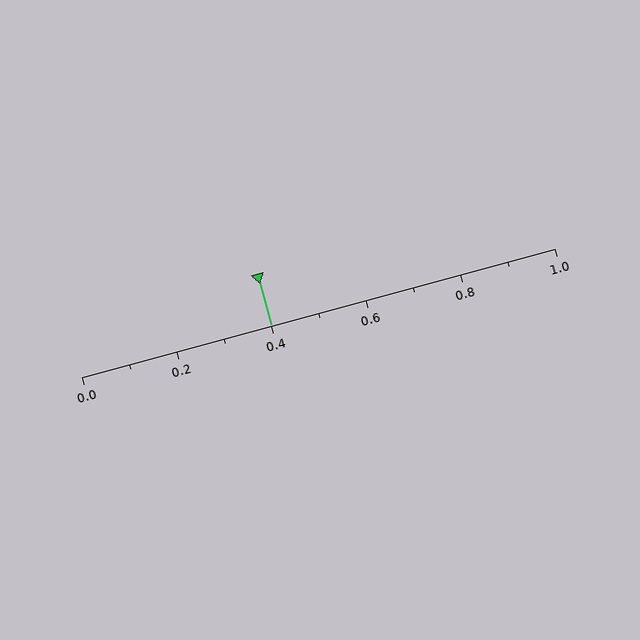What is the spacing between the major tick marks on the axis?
The major ticks are spaced 0.2 apart.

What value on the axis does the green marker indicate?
The marker indicates approximately 0.4.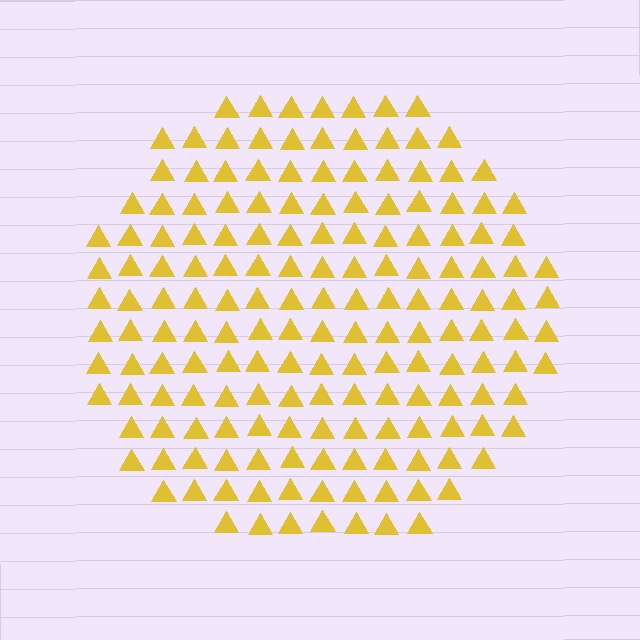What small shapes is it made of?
It is made of small triangles.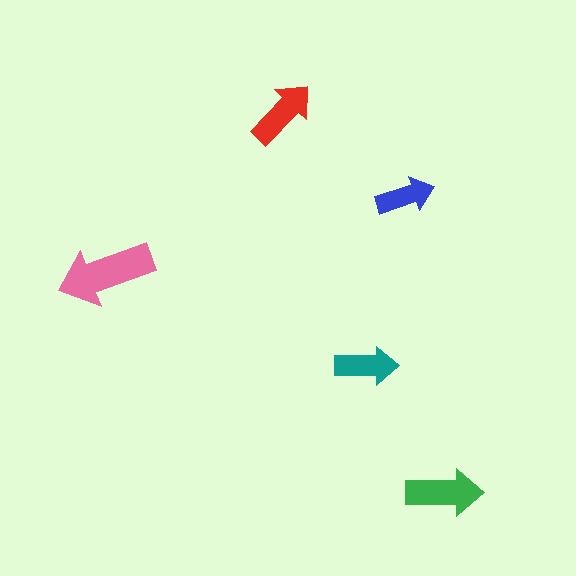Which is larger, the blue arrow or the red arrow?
The red one.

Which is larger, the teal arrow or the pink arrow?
The pink one.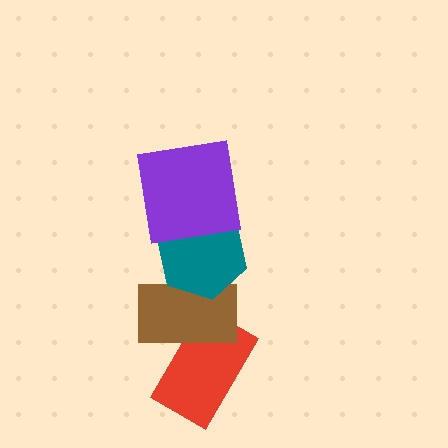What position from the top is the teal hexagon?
The teal hexagon is 2nd from the top.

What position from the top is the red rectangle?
The red rectangle is 4th from the top.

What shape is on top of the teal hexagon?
The purple square is on top of the teal hexagon.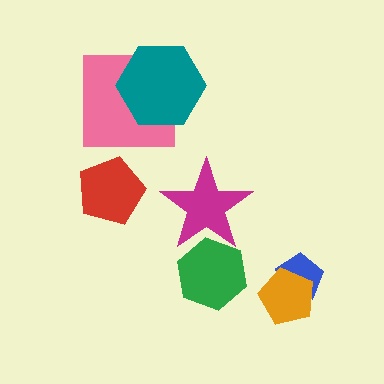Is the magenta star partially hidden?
No, no other shape covers it.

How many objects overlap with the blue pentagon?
1 object overlaps with the blue pentagon.